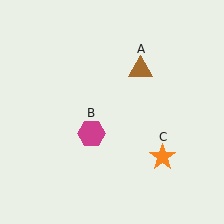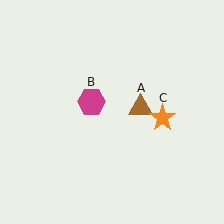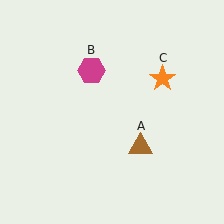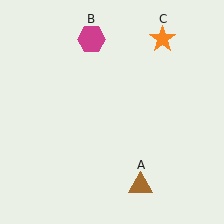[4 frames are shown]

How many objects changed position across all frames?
3 objects changed position: brown triangle (object A), magenta hexagon (object B), orange star (object C).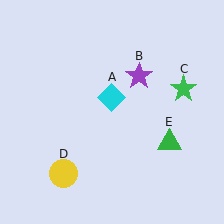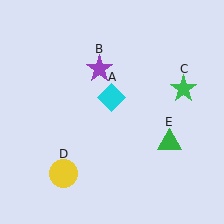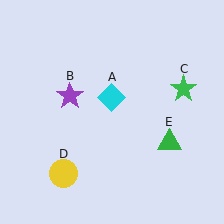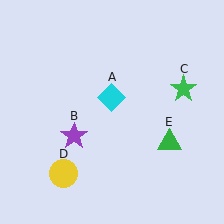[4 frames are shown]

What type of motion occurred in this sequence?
The purple star (object B) rotated counterclockwise around the center of the scene.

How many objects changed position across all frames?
1 object changed position: purple star (object B).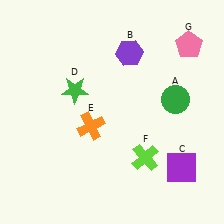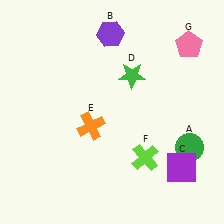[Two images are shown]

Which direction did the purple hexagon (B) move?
The purple hexagon (B) moved left.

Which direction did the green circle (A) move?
The green circle (A) moved down.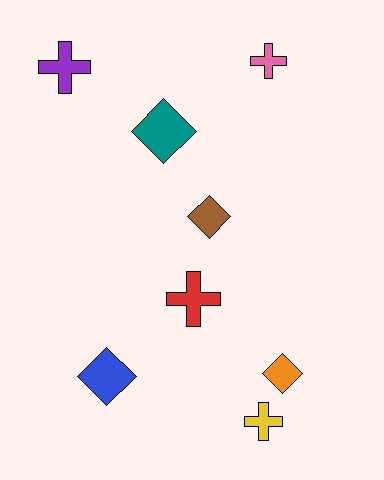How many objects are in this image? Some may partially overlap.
There are 8 objects.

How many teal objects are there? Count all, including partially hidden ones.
There is 1 teal object.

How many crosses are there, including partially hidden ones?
There are 4 crosses.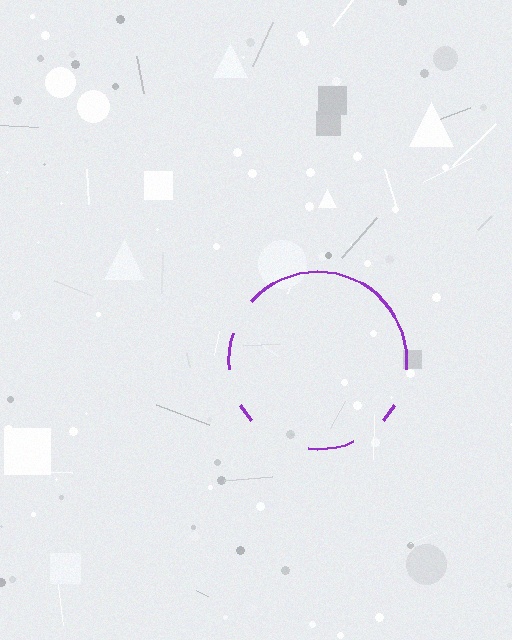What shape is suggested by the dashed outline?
The dashed outline suggests a circle.